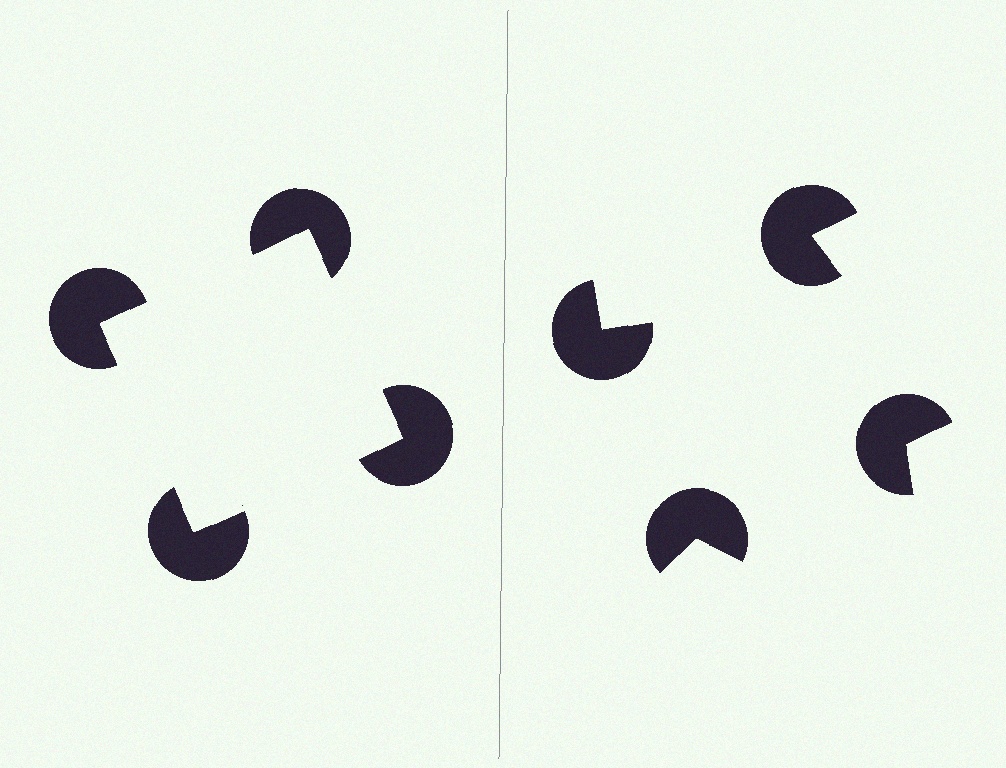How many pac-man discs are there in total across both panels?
8 — 4 on each side.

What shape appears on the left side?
An illusory square.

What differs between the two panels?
The pac-man discs are positioned identically on both sides; only the wedge orientations differ. On the left they align to a square; on the right they are misaligned.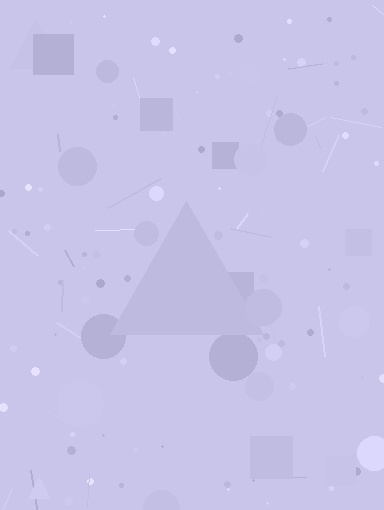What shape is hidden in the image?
A triangle is hidden in the image.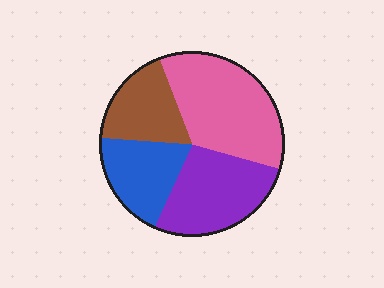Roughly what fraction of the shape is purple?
Purple takes up about one quarter (1/4) of the shape.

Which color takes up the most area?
Pink, at roughly 35%.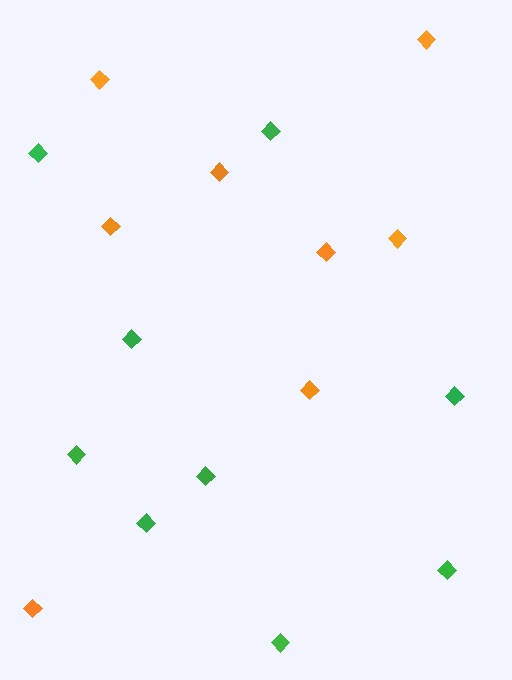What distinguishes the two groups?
There are 2 groups: one group of green diamonds (9) and one group of orange diamonds (8).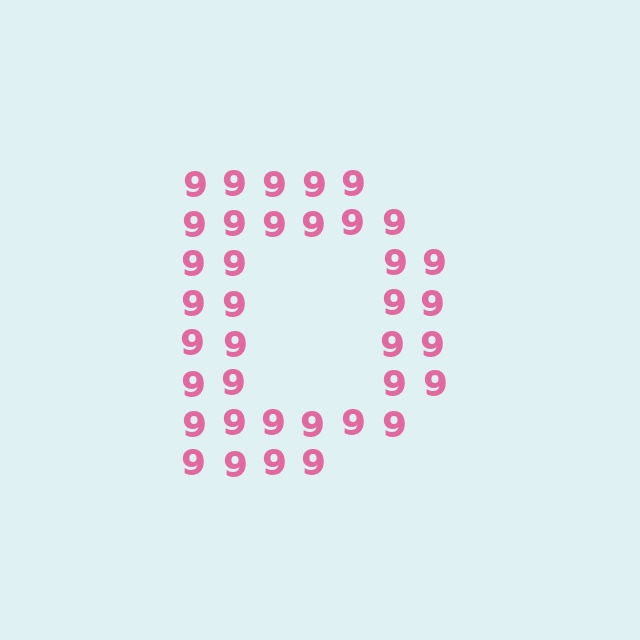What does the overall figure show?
The overall figure shows the letter D.